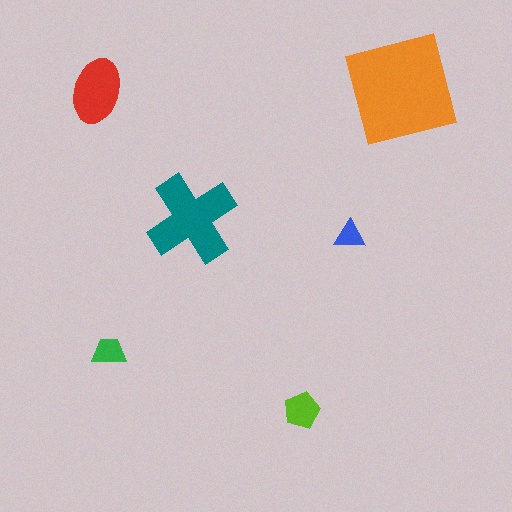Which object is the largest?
The orange square.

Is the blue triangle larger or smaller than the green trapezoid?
Smaller.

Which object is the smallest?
The blue triangle.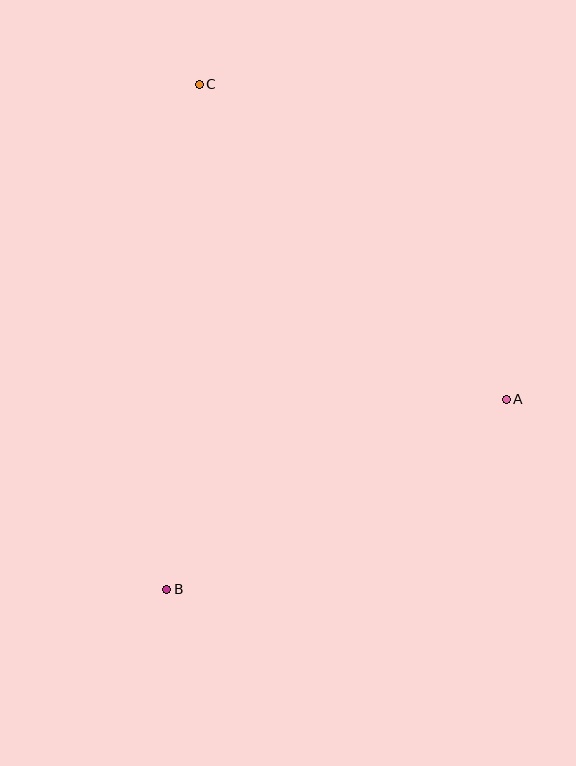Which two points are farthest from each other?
Points B and C are farthest from each other.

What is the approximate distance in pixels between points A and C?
The distance between A and C is approximately 440 pixels.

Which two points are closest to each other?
Points A and B are closest to each other.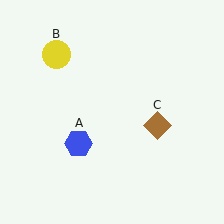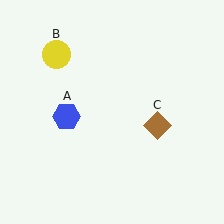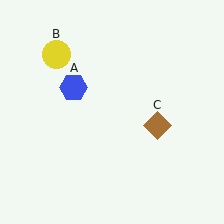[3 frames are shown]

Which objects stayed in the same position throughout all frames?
Yellow circle (object B) and brown diamond (object C) remained stationary.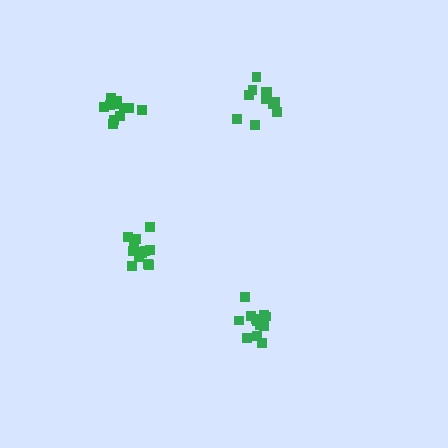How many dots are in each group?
Group 1: 13 dots, Group 2: 11 dots, Group 3: 13 dots, Group 4: 12 dots (49 total).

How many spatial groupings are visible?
There are 4 spatial groupings.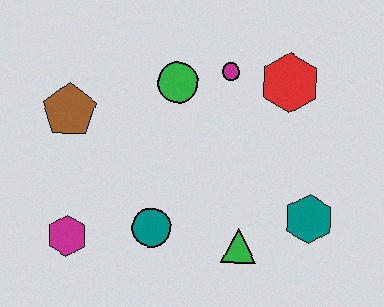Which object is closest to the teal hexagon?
The green triangle is closest to the teal hexagon.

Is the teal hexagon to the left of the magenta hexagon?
No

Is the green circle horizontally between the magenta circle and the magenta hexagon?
Yes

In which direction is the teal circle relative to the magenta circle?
The teal circle is below the magenta circle.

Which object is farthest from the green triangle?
The brown pentagon is farthest from the green triangle.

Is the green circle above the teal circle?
Yes